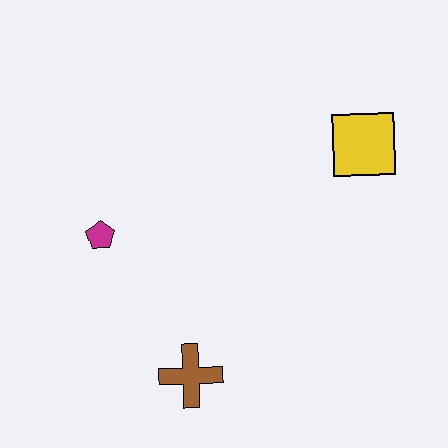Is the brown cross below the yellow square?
Yes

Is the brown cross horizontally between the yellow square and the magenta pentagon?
Yes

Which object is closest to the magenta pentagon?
The brown cross is closest to the magenta pentagon.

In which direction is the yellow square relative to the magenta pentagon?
The yellow square is to the right of the magenta pentagon.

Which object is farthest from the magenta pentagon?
The yellow square is farthest from the magenta pentagon.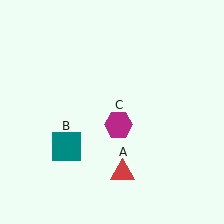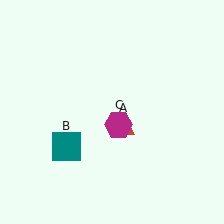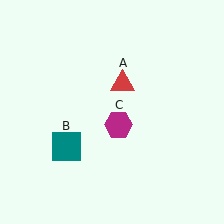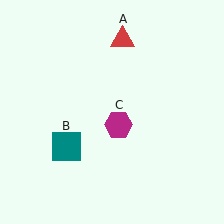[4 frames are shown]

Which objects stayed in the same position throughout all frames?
Teal square (object B) and magenta hexagon (object C) remained stationary.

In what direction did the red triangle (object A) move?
The red triangle (object A) moved up.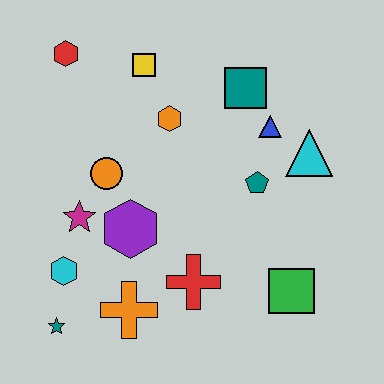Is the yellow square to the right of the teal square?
No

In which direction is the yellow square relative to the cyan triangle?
The yellow square is to the left of the cyan triangle.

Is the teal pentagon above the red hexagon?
No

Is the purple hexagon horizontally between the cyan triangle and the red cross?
No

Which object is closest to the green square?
The red cross is closest to the green square.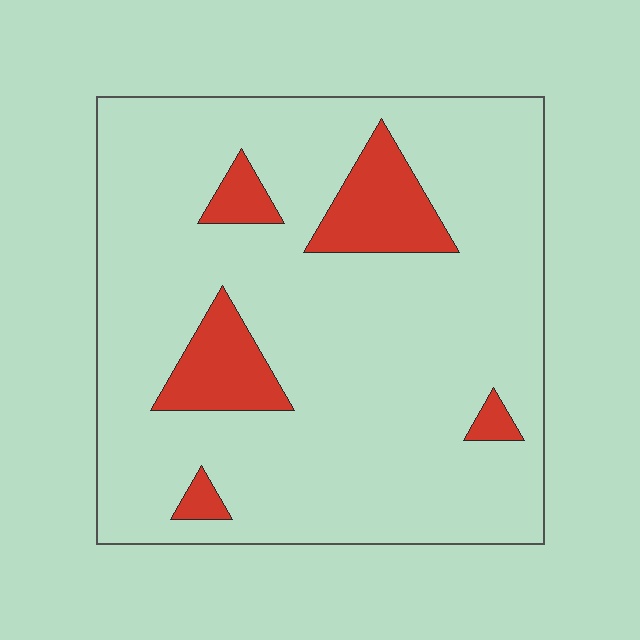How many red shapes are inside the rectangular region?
5.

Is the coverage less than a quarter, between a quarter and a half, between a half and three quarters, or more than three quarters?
Less than a quarter.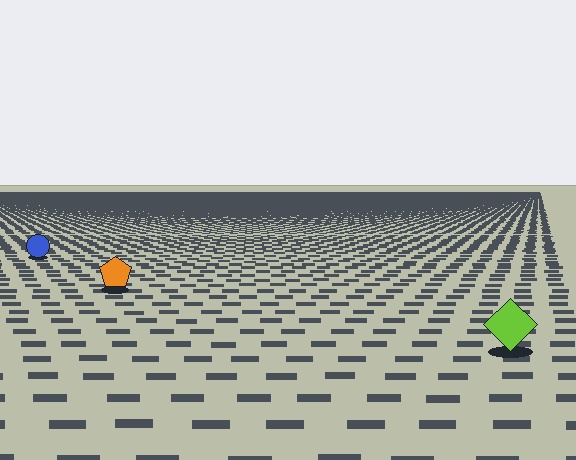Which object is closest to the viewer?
The lime diamond is closest. The texture marks near it are larger and more spread out.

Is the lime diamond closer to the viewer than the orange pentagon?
Yes. The lime diamond is closer — you can tell from the texture gradient: the ground texture is coarser near it.